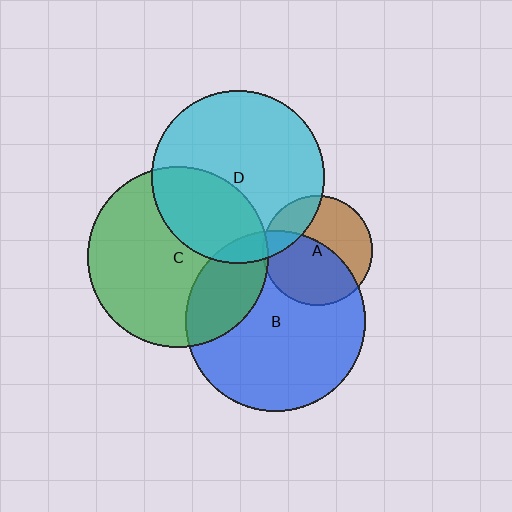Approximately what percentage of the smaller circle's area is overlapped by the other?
Approximately 25%.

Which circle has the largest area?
Circle B (blue).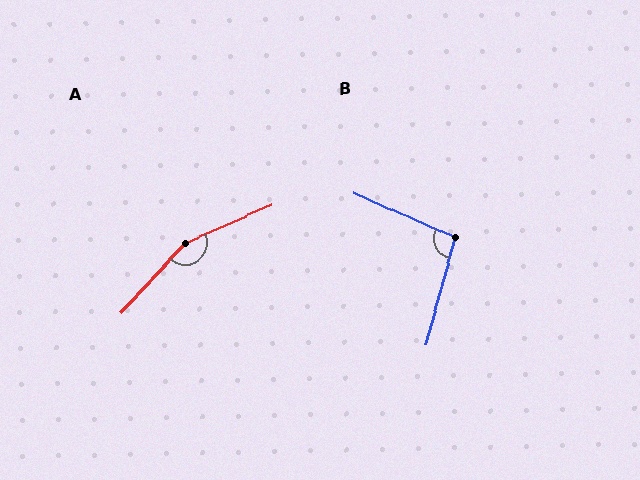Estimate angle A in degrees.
Approximately 156 degrees.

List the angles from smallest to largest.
B (98°), A (156°).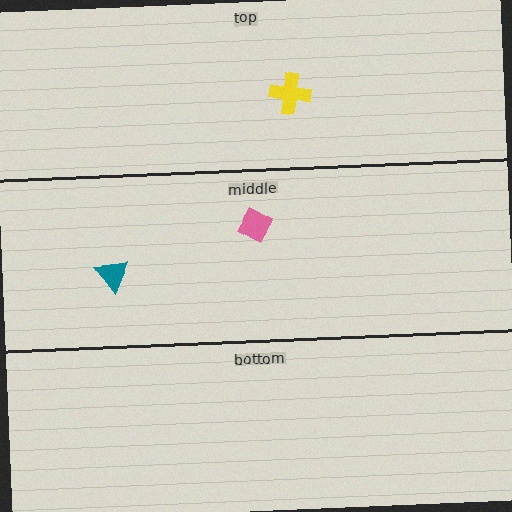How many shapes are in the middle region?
2.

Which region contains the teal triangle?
The middle region.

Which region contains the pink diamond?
The middle region.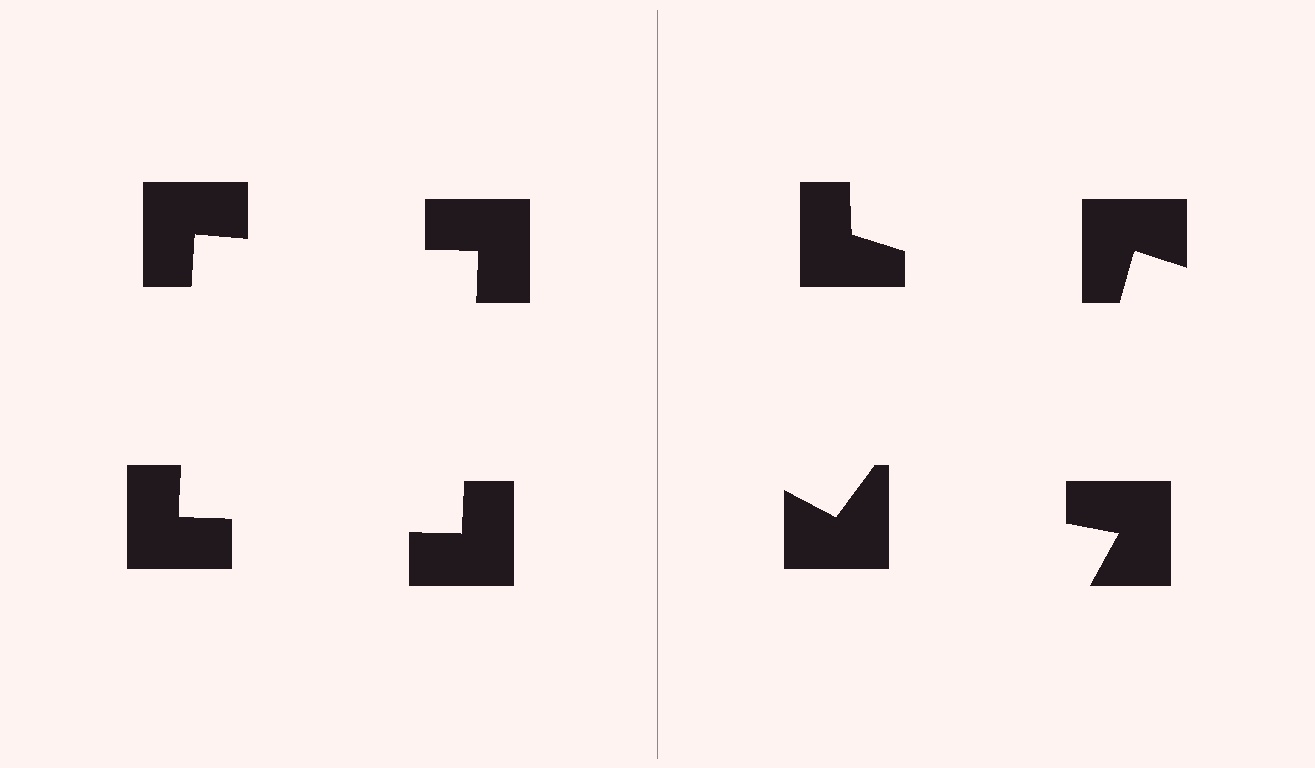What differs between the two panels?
The notched squares are positioned identically on both sides; only the wedge orientations differ. On the left they align to a square; on the right they are misaligned.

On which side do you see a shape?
An illusory square appears on the left side. On the right side the wedge cuts are rotated, so no coherent shape forms.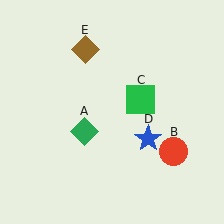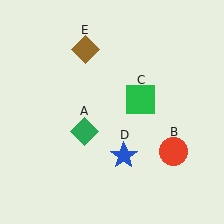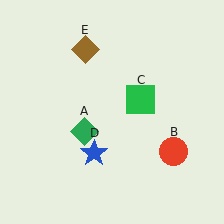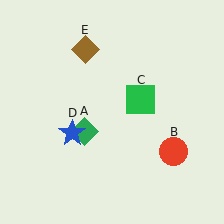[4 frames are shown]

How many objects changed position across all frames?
1 object changed position: blue star (object D).